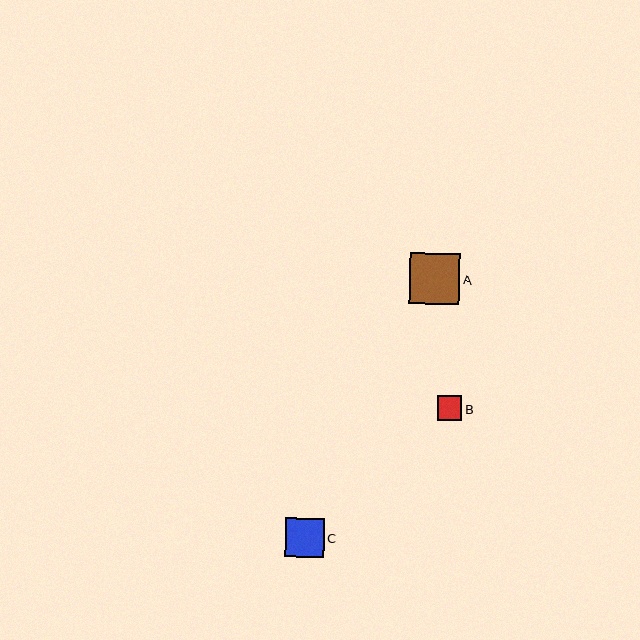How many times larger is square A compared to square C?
Square A is approximately 1.3 times the size of square C.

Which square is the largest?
Square A is the largest with a size of approximately 51 pixels.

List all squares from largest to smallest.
From largest to smallest: A, C, B.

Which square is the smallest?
Square B is the smallest with a size of approximately 25 pixels.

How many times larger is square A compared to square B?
Square A is approximately 2.1 times the size of square B.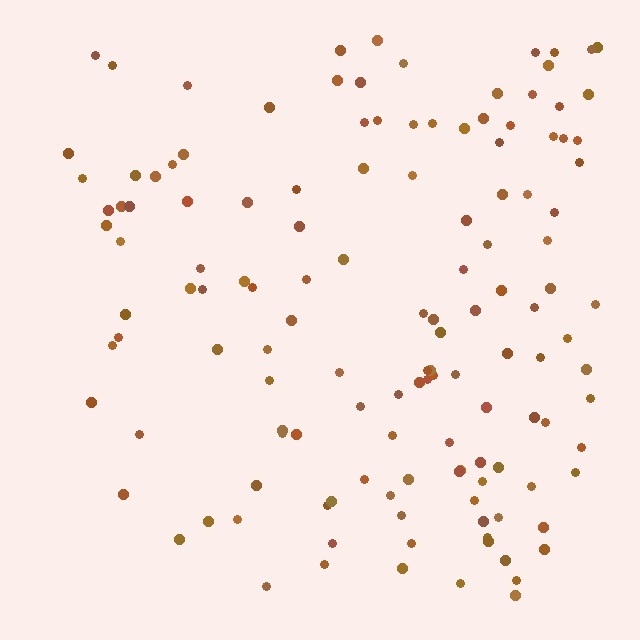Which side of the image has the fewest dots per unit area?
The left.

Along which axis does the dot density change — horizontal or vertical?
Horizontal.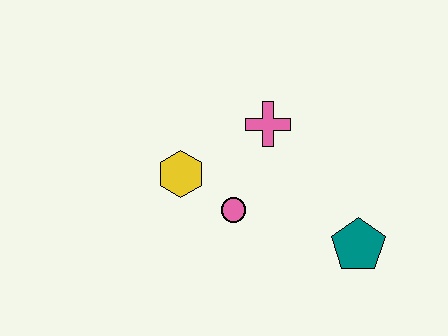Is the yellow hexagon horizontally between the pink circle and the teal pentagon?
No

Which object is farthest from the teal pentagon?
The yellow hexagon is farthest from the teal pentagon.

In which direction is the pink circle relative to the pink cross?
The pink circle is below the pink cross.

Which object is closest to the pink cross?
The pink circle is closest to the pink cross.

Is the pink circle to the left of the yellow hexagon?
No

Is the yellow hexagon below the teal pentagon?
No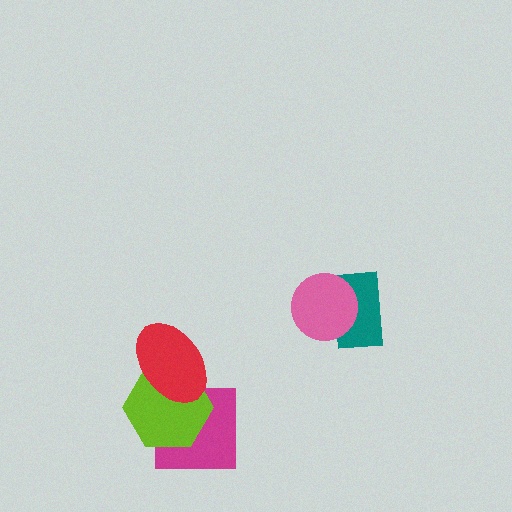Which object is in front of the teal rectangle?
The pink circle is in front of the teal rectangle.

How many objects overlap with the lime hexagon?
2 objects overlap with the lime hexagon.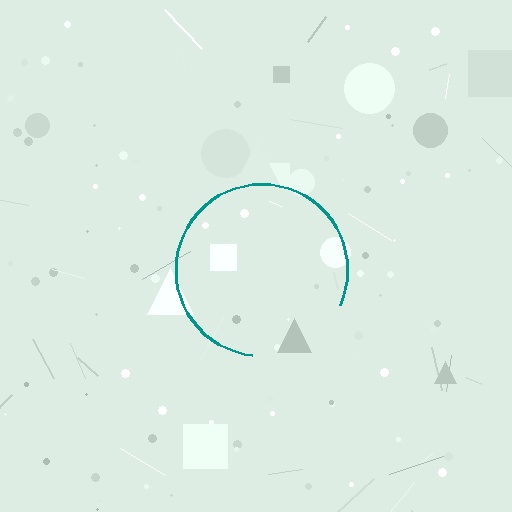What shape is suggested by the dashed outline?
The dashed outline suggests a circle.